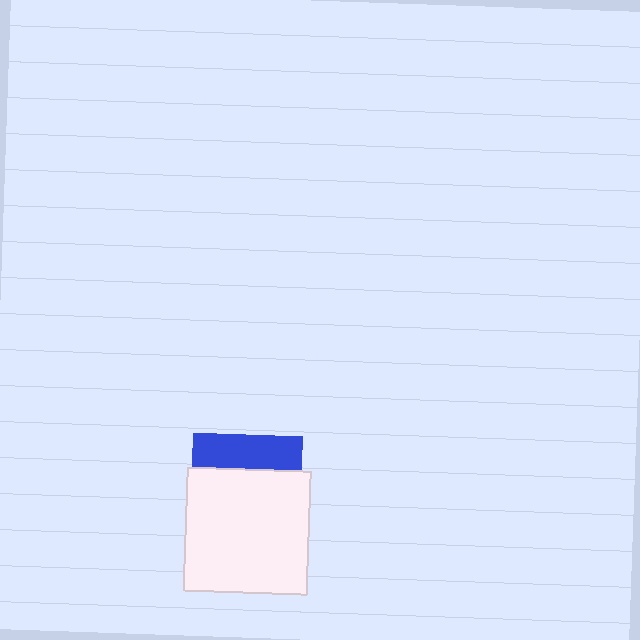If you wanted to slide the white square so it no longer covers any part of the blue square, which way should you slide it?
Slide it down — that is the most direct way to separate the two shapes.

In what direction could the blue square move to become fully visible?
The blue square could move up. That would shift it out from behind the white square entirely.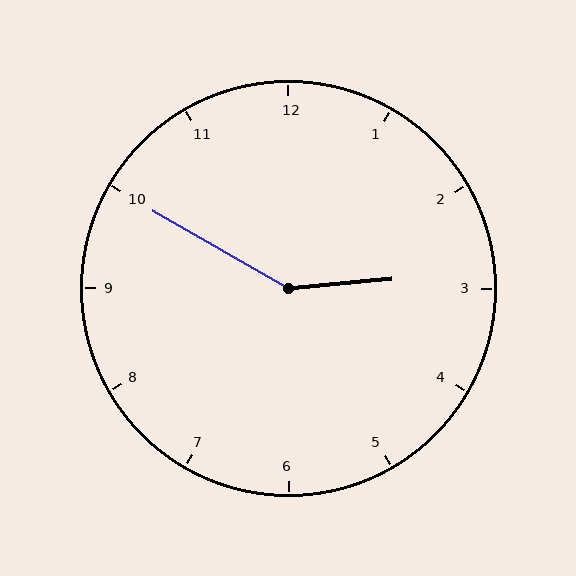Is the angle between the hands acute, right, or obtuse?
It is obtuse.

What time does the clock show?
2:50.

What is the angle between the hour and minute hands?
Approximately 145 degrees.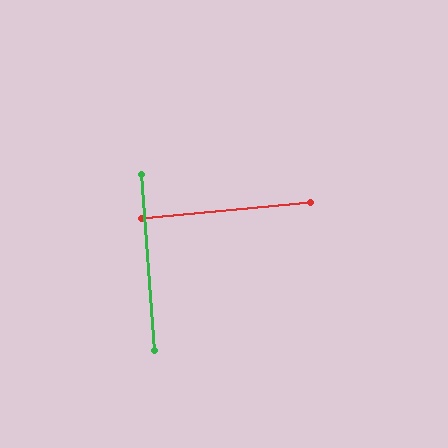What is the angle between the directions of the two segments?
Approximately 89 degrees.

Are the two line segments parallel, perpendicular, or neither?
Perpendicular — they meet at approximately 89°.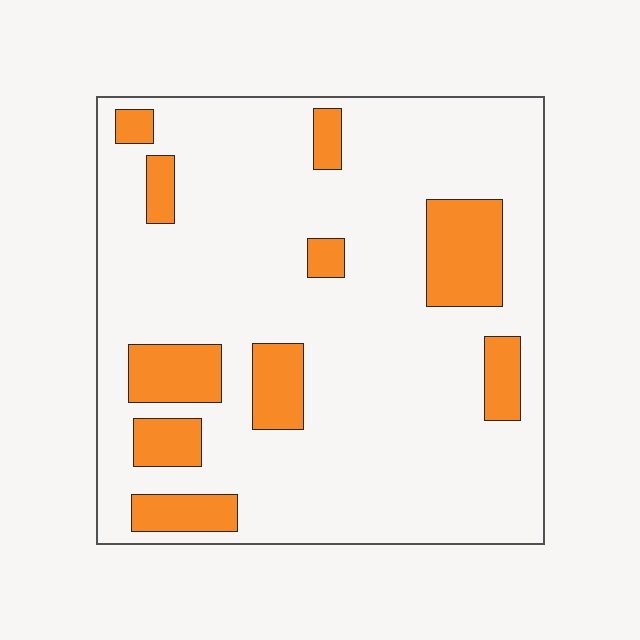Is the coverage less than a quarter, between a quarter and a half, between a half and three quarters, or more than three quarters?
Less than a quarter.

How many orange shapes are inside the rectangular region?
10.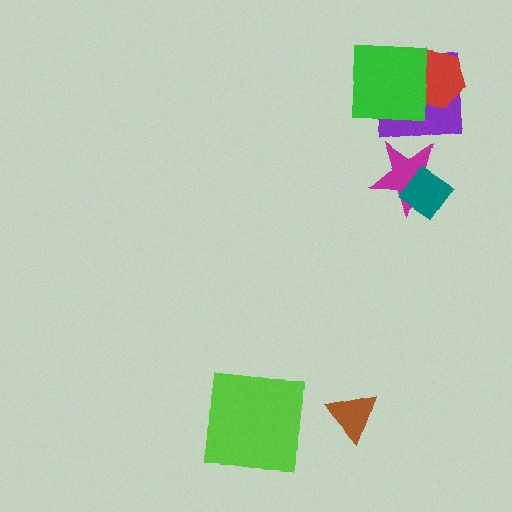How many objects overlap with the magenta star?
1 object overlaps with the magenta star.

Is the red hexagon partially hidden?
Yes, it is partially covered by another shape.